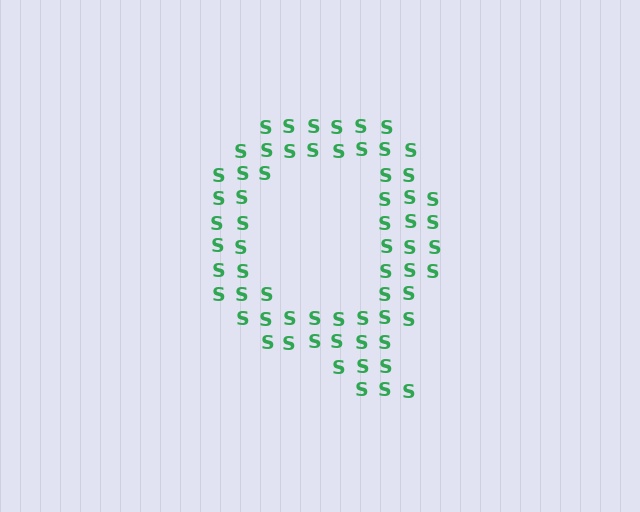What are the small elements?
The small elements are letter S's.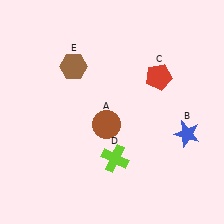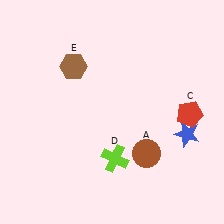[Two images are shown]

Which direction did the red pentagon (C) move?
The red pentagon (C) moved down.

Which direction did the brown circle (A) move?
The brown circle (A) moved right.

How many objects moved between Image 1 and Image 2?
2 objects moved between the two images.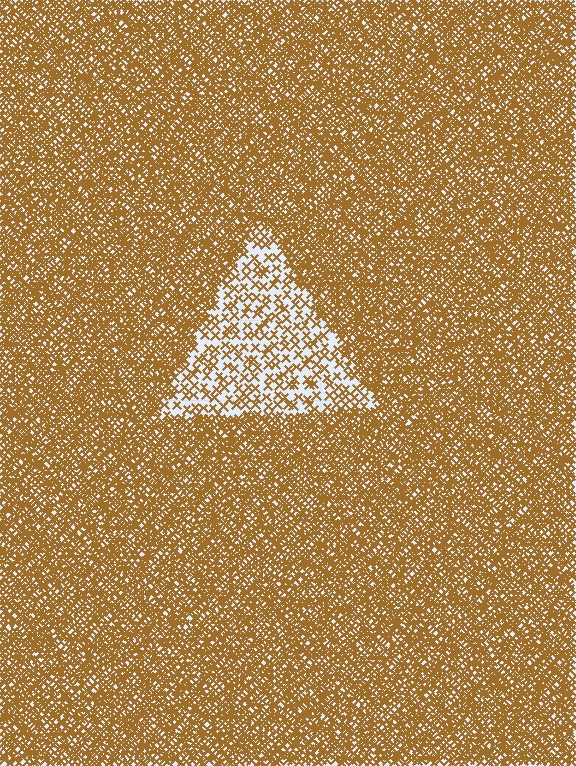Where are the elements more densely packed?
The elements are more densely packed outside the triangle boundary.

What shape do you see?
I see a triangle.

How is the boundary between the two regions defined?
The boundary is defined by a change in element density (approximately 2.9x ratio). All elements are the same color, size, and shape.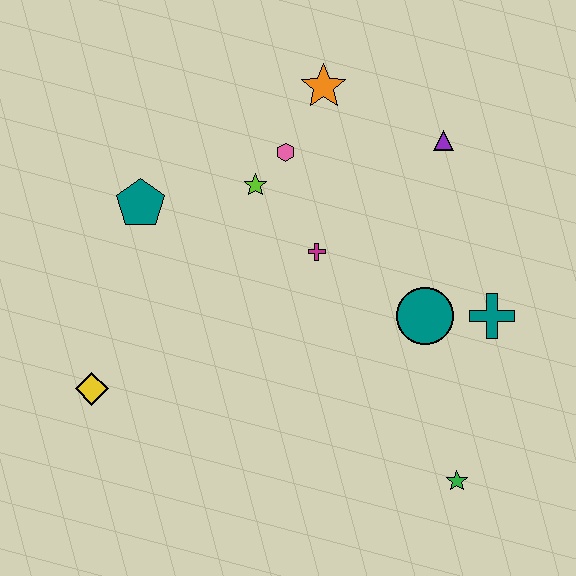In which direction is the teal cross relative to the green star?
The teal cross is above the green star.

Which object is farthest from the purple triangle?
The yellow diamond is farthest from the purple triangle.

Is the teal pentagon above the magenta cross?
Yes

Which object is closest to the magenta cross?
The lime star is closest to the magenta cross.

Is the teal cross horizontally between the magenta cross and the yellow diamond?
No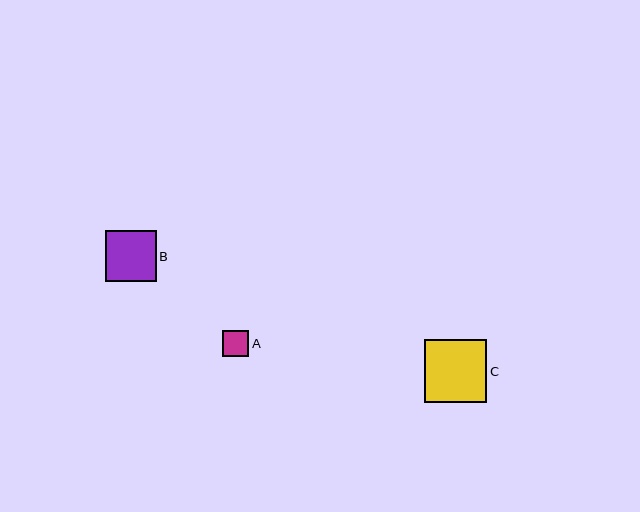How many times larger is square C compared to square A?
Square C is approximately 2.4 times the size of square A.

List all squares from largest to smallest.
From largest to smallest: C, B, A.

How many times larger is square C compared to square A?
Square C is approximately 2.4 times the size of square A.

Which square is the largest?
Square C is the largest with a size of approximately 62 pixels.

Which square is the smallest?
Square A is the smallest with a size of approximately 26 pixels.